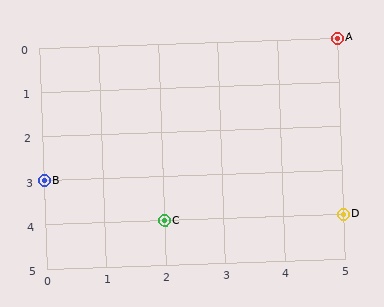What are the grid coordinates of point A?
Point A is at grid coordinates (5, 0).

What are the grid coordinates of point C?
Point C is at grid coordinates (2, 4).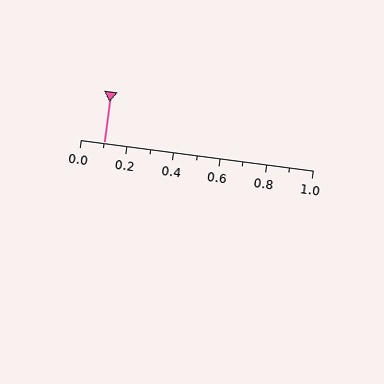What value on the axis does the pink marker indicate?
The marker indicates approximately 0.1.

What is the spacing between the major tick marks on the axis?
The major ticks are spaced 0.2 apart.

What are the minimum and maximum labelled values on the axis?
The axis runs from 0.0 to 1.0.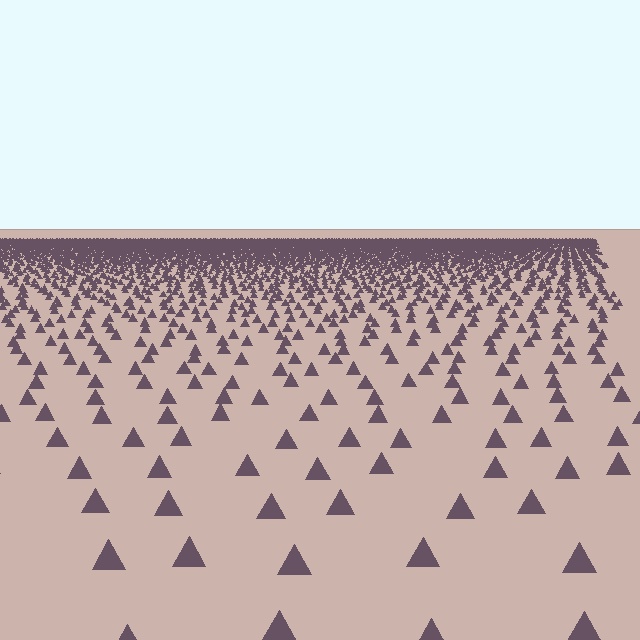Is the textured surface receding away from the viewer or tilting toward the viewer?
The surface is receding away from the viewer. Texture elements get smaller and denser toward the top.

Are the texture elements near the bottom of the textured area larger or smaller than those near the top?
Larger. Near the bottom, elements are closer to the viewer and appear at a bigger on-screen size.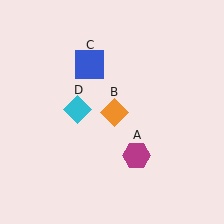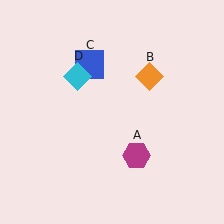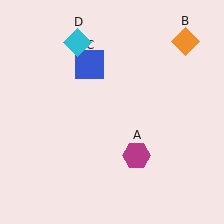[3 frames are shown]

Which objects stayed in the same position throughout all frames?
Magenta hexagon (object A) and blue square (object C) remained stationary.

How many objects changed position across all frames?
2 objects changed position: orange diamond (object B), cyan diamond (object D).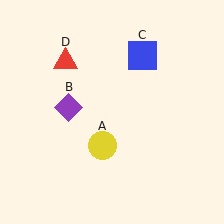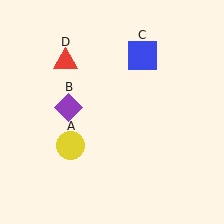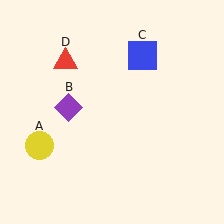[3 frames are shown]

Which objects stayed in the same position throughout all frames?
Purple diamond (object B) and blue square (object C) and red triangle (object D) remained stationary.